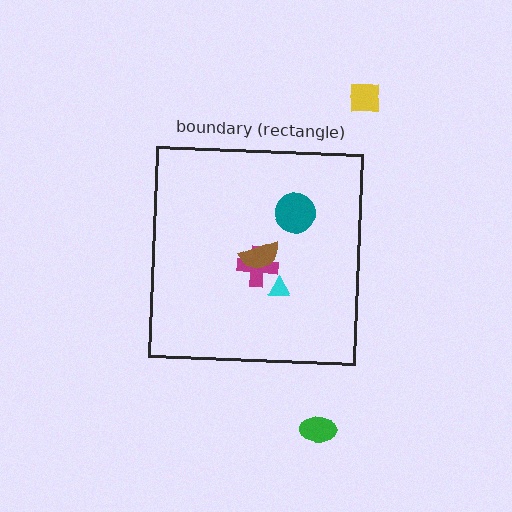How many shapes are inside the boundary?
4 inside, 2 outside.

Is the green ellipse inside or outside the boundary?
Outside.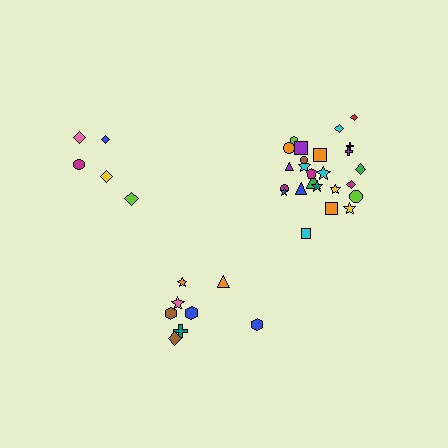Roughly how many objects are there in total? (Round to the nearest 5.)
Roughly 40 objects in total.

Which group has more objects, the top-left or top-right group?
The top-right group.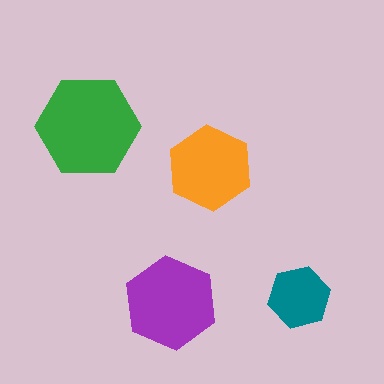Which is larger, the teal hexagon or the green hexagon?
The green one.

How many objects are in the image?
There are 4 objects in the image.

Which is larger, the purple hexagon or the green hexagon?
The green one.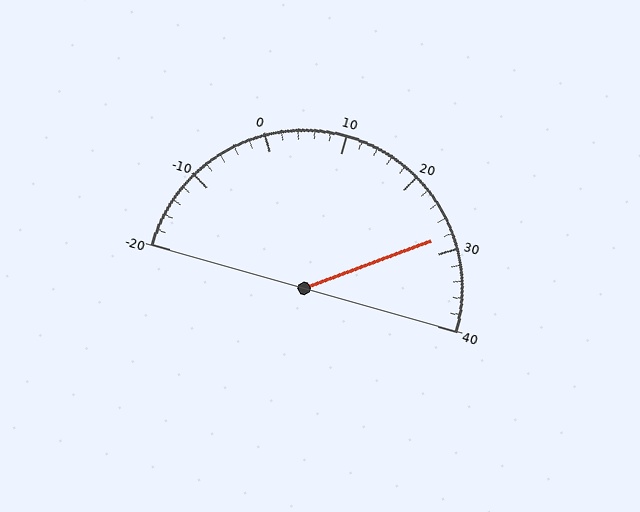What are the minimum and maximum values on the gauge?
The gauge ranges from -20 to 40.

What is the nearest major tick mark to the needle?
The nearest major tick mark is 30.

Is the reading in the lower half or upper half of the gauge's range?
The reading is in the upper half of the range (-20 to 40).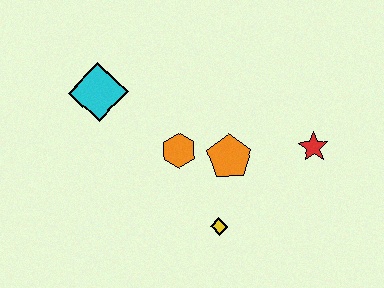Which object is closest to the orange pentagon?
The orange hexagon is closest to the orange pentagon.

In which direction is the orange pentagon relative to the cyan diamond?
The orange pentagon is to the right of the cyan diamond.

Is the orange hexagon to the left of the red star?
Yes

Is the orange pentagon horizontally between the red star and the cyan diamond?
Yes